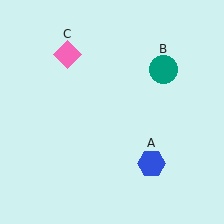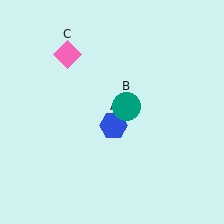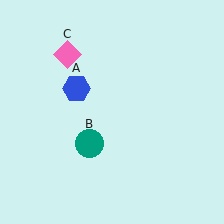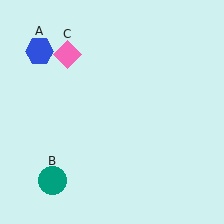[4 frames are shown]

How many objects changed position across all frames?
2 objects changed position: blue hexagon (object A), teal circle (object B).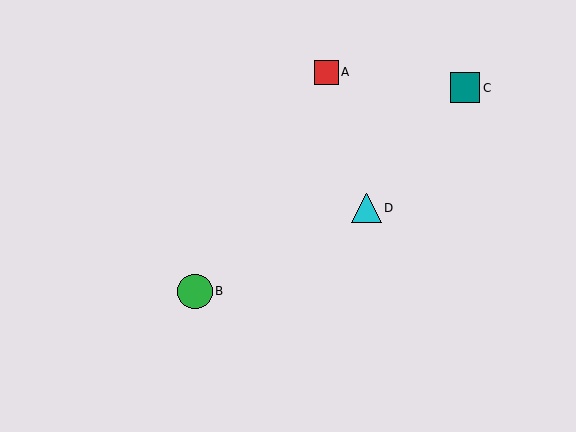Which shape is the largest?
The green circle (labeled B) is the largest.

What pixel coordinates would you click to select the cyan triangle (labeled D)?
Click at (367, 208) to select the cyan triangle D.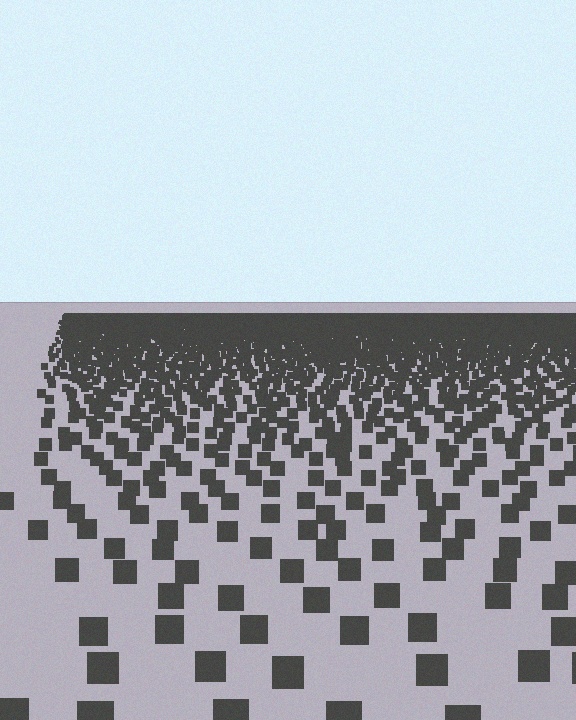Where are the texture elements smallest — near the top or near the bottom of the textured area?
Near the top.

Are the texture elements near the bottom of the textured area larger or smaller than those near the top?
Larger. Near the bottom, elements are closer to the viewer and appear at a bigger on-screen size.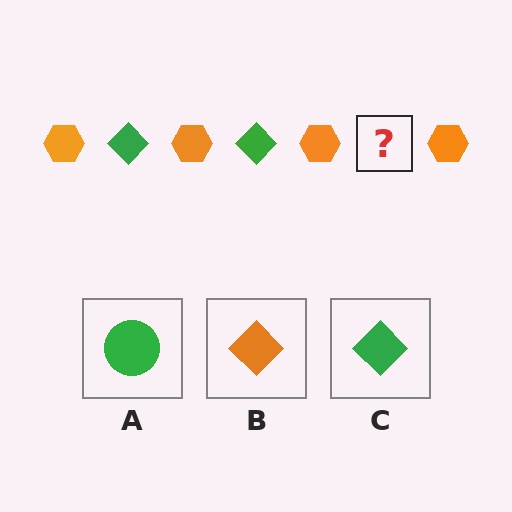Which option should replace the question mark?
Option C.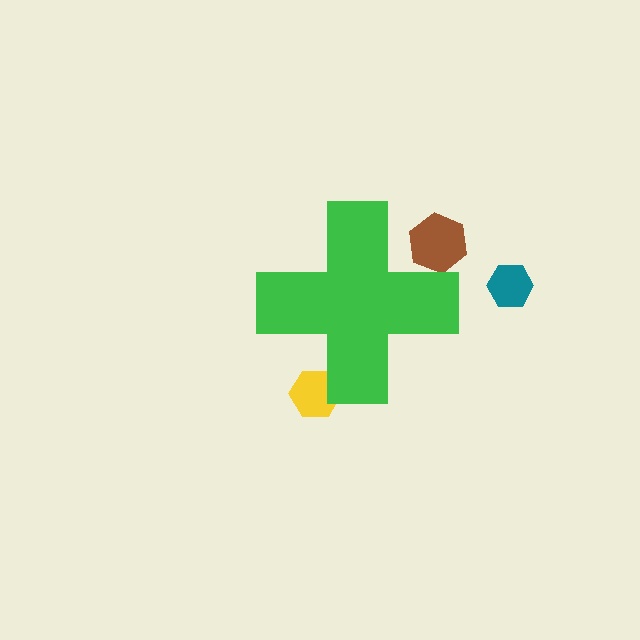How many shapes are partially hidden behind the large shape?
2 shapes are partially hidden.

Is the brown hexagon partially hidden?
Yes, the brown hexagon is partially hidden behind the green cross.